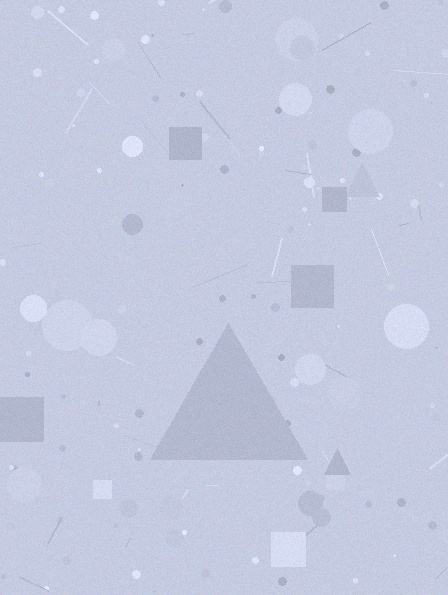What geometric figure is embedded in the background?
A triangle is embedded in the background.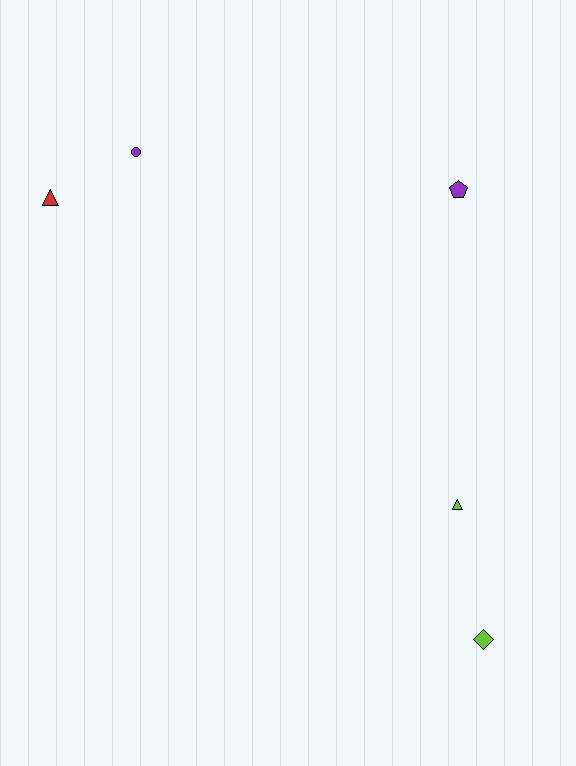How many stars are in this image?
There are no stars.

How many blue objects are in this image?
There are no blue objects.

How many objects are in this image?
There are 5 objects.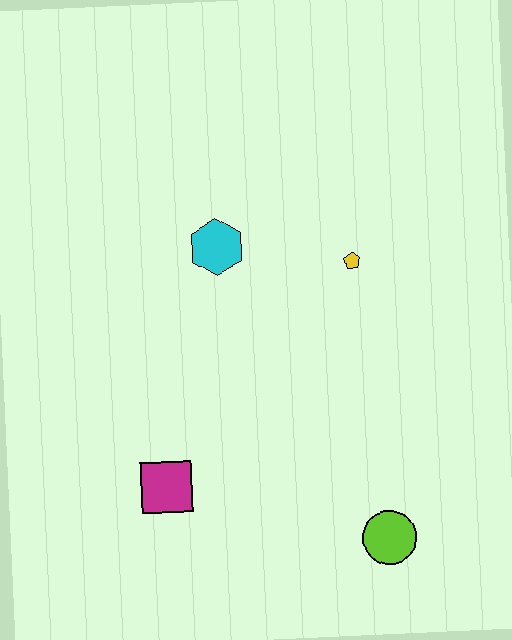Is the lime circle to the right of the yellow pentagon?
Yes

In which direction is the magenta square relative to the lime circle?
The magenta square is to the left of the lime circle.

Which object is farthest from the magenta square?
The yellow pentagon is farthest from the magenta square.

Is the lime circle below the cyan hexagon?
Yes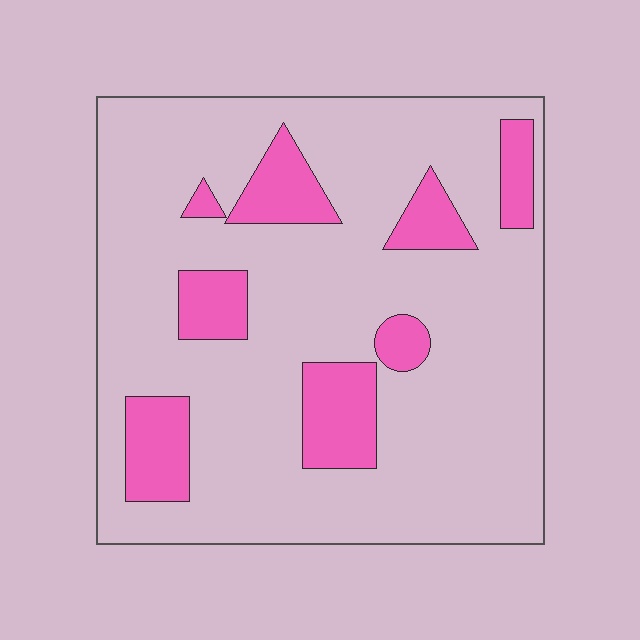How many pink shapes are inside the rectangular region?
8.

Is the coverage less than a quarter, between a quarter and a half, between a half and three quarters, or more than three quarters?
Less than a quarter.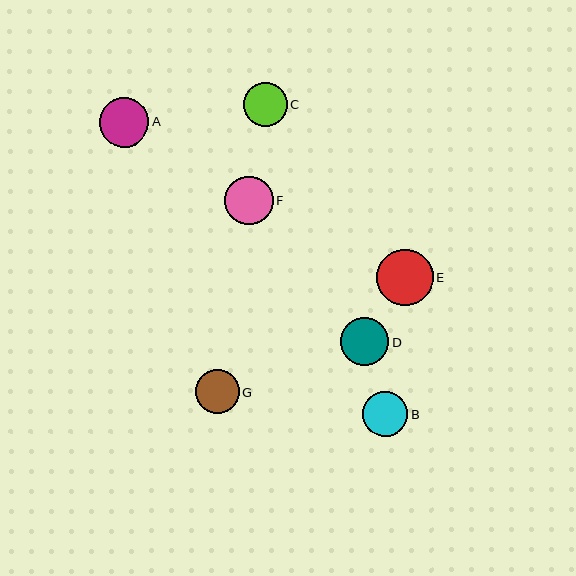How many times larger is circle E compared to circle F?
Circle E is approximately 1.2 times the size of circle F.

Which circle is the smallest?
Circle C is the smallest with a size of approximately 44 pixels.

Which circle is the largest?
Circle E is the largest with a size of approximately 57 pixels.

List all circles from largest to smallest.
From largest to smallest: E, A, F, D, B, G, C.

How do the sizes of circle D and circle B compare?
Circle D and circle B are approximately the same size.